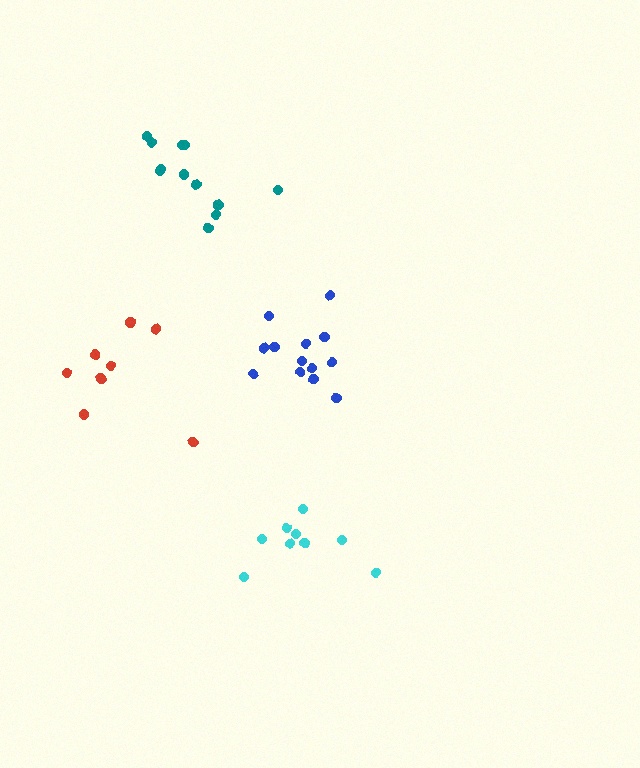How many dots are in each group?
Group 1: 12 dots, Group 2: 9 dots, Group 3: 9 dots, Group 4: 13 dots (43 total).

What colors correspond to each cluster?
The clusters are colored: teal, red, cyan, blue.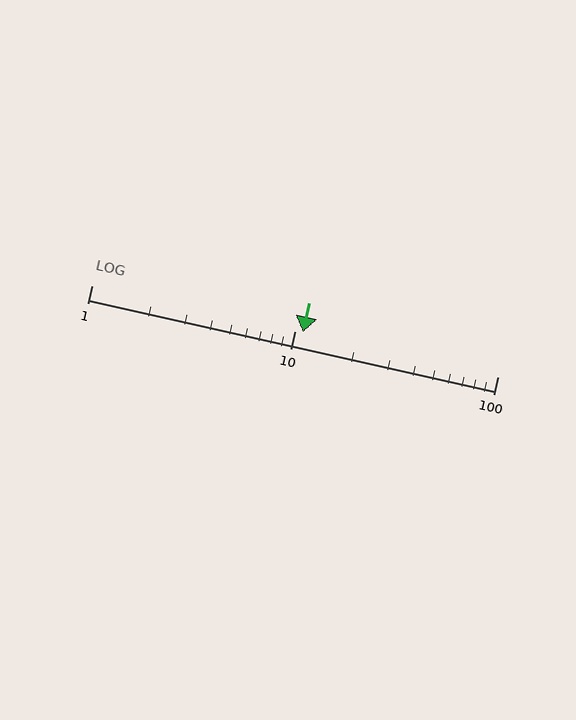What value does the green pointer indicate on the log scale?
The pointer indicates approximately 11.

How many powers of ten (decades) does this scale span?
The scale spans 2 decades, from 1 to 100.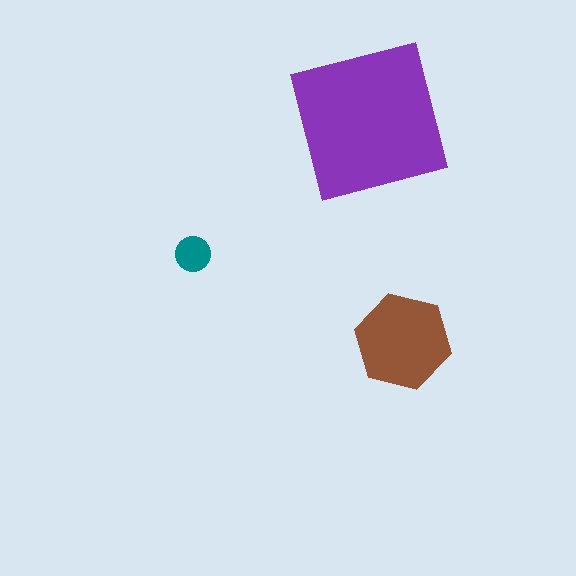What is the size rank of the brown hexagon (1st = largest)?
2nd.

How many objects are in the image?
There are 3 objects in the image.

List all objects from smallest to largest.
The teal circle, the brown hexagon, the purple square.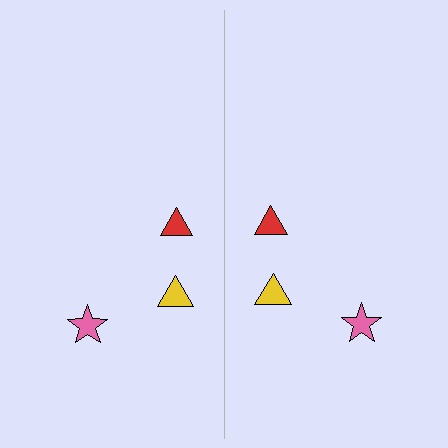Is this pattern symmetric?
Yes, this pattern has bilateral (reflection) symmetry.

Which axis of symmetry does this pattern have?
The pattern has a vertical axis of symmetry running through the center of the image.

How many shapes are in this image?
There are 6 shapes in this image.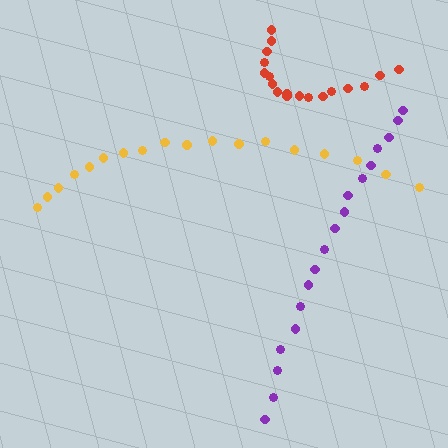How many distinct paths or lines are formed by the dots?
There are 3 distinct paths.